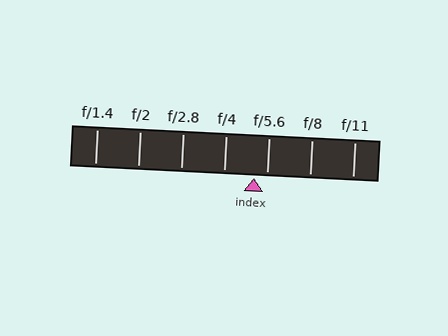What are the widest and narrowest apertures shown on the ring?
The widest aperture shown is f/1.4 and the narrowest is f/11.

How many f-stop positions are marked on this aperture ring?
There are 7 f-stop positions marked.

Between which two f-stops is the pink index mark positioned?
The index mark is between f/4 and f/5.6.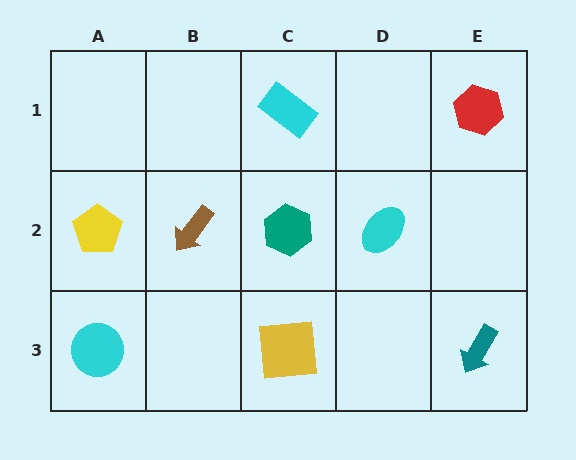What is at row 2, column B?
A brown arrow.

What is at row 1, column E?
A red hexagon.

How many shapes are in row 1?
2 shapes.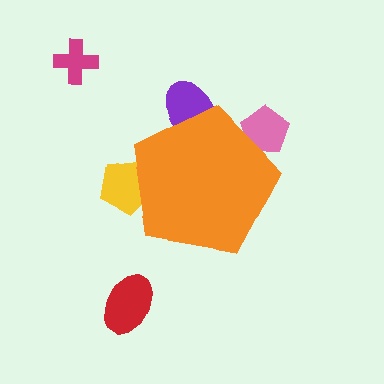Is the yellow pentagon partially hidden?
Yes, the yellow pentagon is partially hidden behind the orange pentagon.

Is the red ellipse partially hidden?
No, the red ellipse is fully visible.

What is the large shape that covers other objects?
An orange pentagon.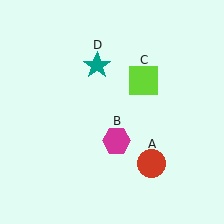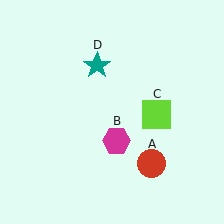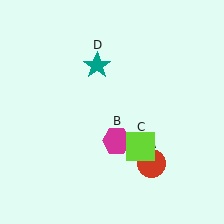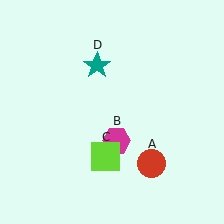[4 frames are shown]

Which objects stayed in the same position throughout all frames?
Red circle (object A) and magenta hexagon (object B) and teal star (object D) remained stationary.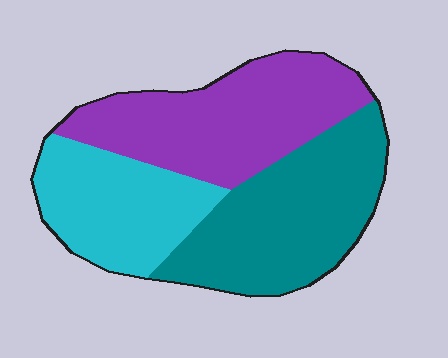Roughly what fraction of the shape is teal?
Teal covers 37% of the shape.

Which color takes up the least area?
Cyan, at roughly 25%.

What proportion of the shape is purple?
Purple covers around 35% of the shape.